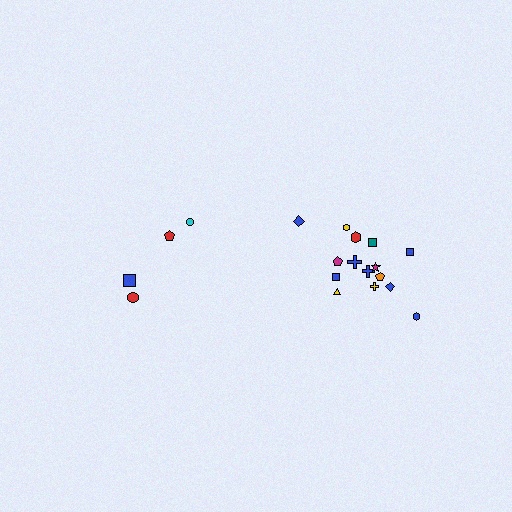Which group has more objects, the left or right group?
The right group.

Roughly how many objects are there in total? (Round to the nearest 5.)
Roughly 20 objects in total.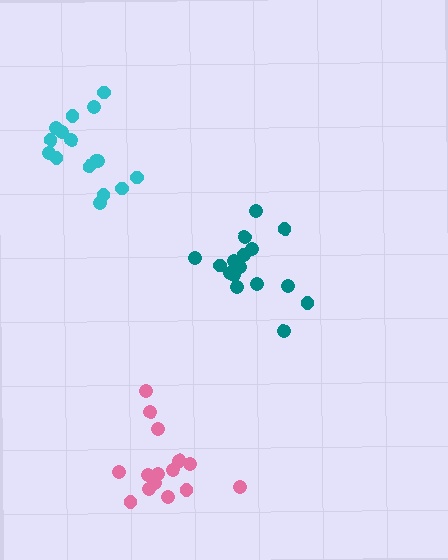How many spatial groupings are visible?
There are 3 spatial groupings.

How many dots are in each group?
Group 1: 17 dots, Group 2: 16 dots, Group 3: 16 dots (49 total).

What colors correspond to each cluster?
The clusters are colored: teal, cyan, pink.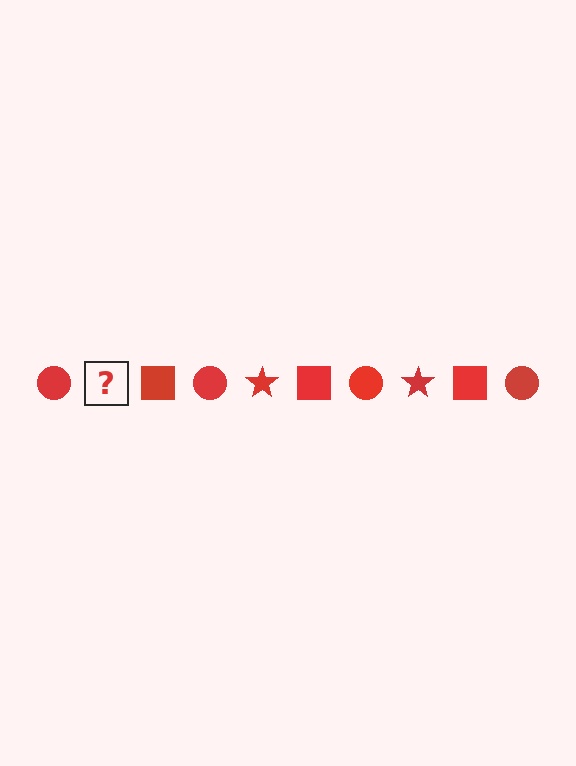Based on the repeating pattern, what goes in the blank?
The blank should be a red star.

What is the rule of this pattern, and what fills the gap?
The rule is that the pattern cycles through circle, star, square shapes in red. The gap should be filled with a red star.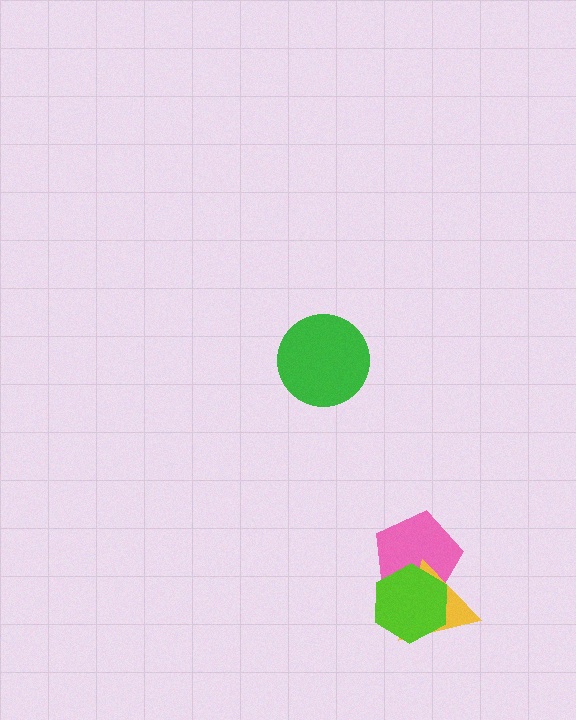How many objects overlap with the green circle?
0 objects overlap with the green circle.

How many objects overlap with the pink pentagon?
2 objects overlap with the pink pentagon.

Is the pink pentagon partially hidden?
Yes, it is partially covered by another shape.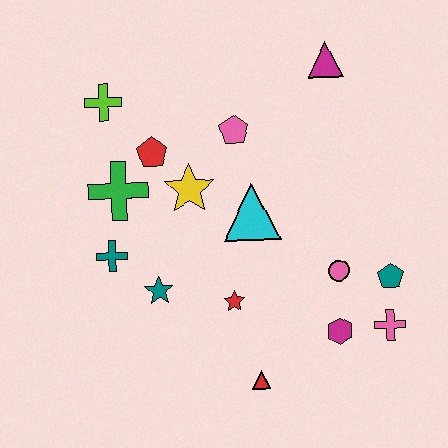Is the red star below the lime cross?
Yes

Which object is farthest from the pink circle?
The lime cross is farthest from the pink circle.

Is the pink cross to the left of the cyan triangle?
No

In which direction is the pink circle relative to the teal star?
The pink circle is to the right of the teal star.